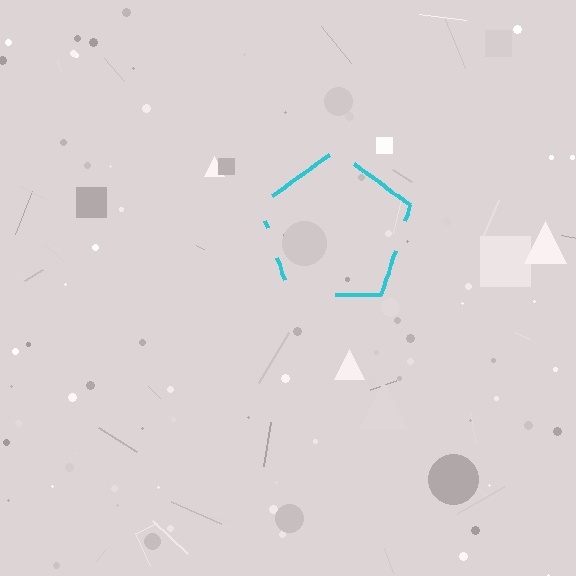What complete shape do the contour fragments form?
The contour fragments form a pentagon.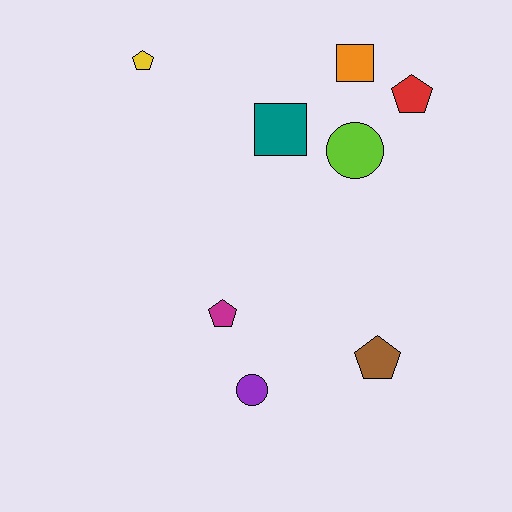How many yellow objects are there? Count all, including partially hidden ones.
There is 1 yellow object.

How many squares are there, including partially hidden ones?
There are 2 squares.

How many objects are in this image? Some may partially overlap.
There are 8 objects.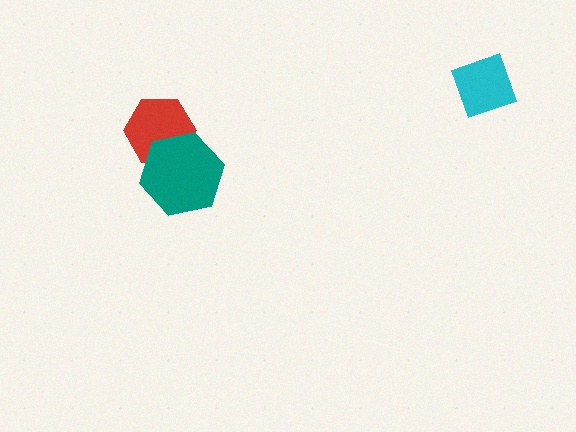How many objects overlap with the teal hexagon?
1 object overlaps with the teal hexagon.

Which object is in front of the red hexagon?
The teal hexagon is in front of the red hexagon.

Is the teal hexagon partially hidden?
No, no other shape covers it.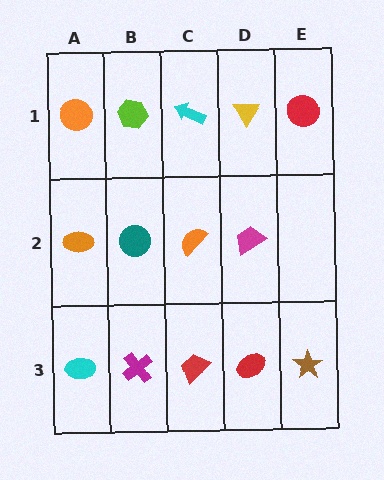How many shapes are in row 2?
4 shapes.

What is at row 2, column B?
A teal circle.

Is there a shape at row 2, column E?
No, that cell is empty.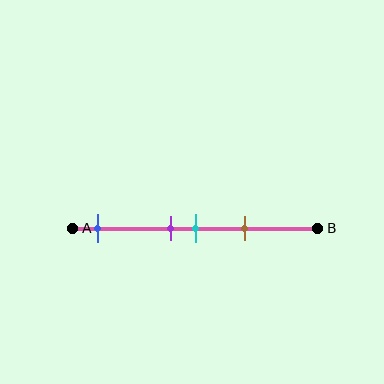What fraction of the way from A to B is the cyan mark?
The cyan mark is approximately 50% (0.5) of the way from A to B.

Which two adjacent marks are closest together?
The purple and cyan marks are the closest adjacent pair.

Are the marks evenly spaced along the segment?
No, the marks are not evenly spaced.